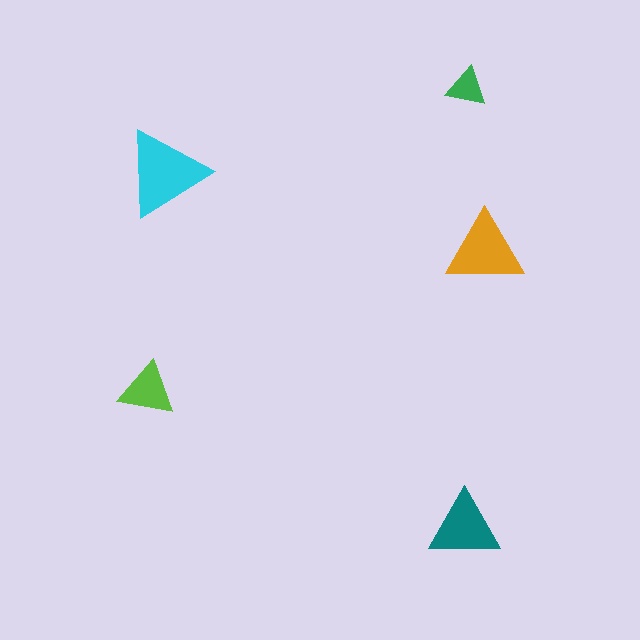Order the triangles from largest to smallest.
the cyan one, the orange one, the teal one, the lime one, the green one.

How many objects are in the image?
There are 5 objects in the image.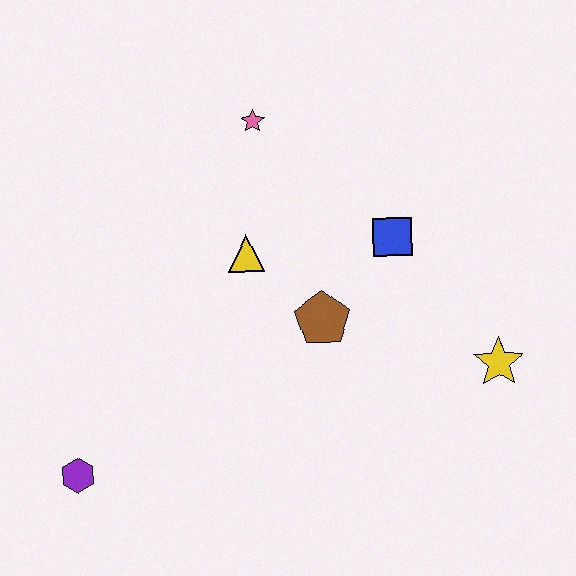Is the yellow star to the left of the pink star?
No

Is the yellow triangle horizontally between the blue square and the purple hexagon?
Yes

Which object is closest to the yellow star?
The blue square is closest to the yellow star.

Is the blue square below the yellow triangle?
No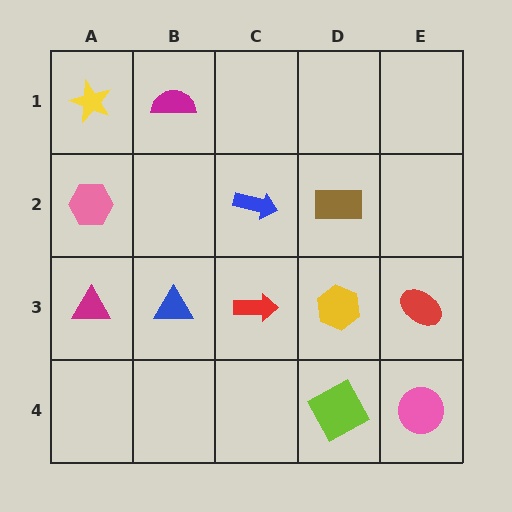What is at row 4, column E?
A pink circle.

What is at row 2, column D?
A brown rectangle.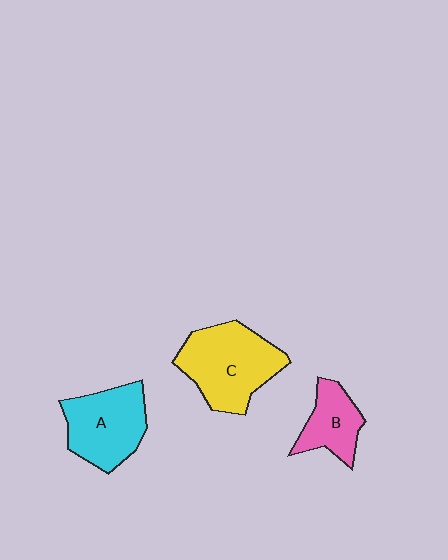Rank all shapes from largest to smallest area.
From largest to smallest: C (yellow), A (cyan), B (pink).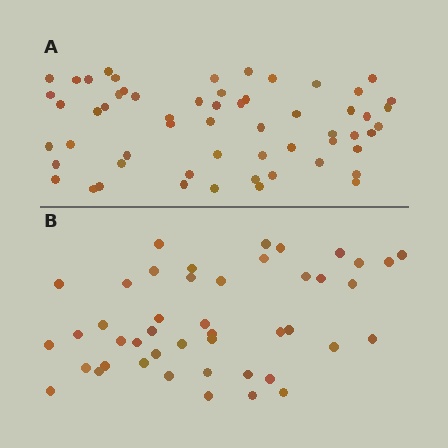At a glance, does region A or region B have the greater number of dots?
Region A (the top region) has more dots.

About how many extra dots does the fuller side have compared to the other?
Region A has approximately 15 more dots than region B.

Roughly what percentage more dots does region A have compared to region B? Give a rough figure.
About 30% more.